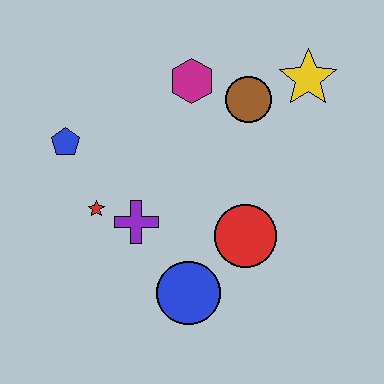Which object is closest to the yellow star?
The brown circle is closest to the yellow star.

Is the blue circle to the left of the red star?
No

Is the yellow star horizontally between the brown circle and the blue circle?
No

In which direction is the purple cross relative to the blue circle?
The purple cross is above the blue circle.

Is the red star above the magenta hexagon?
No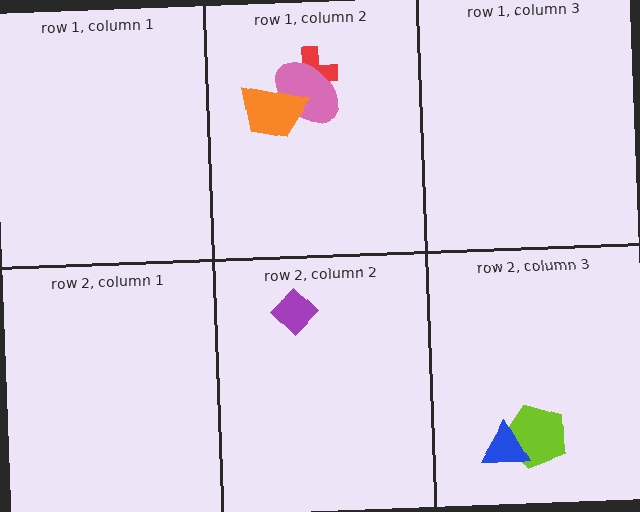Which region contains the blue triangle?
The row 2, column 3 region.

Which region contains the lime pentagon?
The row 2, column 3 region.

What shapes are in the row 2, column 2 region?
The purple diamond.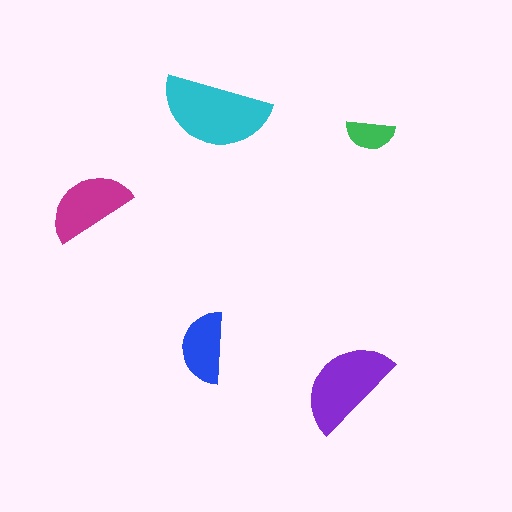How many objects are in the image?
There are 5 objects in the image.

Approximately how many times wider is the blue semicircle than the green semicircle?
About 1.5 times wider.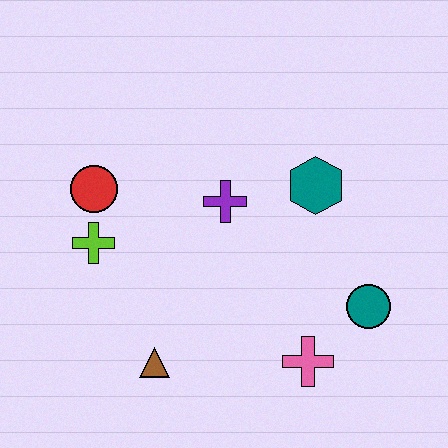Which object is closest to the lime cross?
The red circle is closest to the lime cross.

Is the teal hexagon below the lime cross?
No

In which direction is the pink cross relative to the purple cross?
The pink cross is below the purple cross.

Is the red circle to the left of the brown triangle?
Yes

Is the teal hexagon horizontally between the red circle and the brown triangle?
No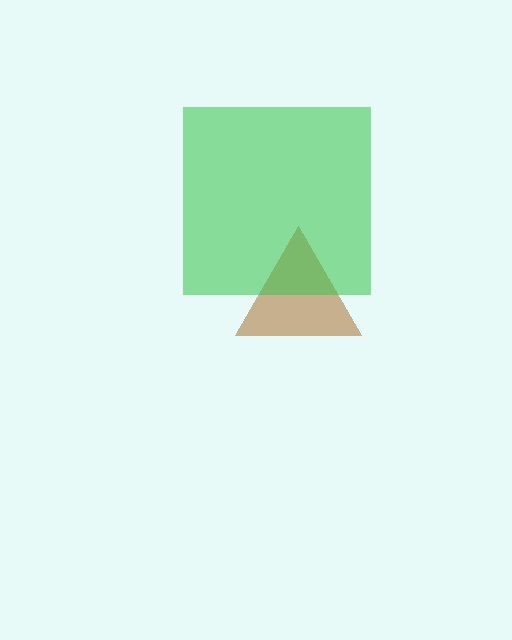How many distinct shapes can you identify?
There are 2 distinct shapes: a brown triangle, a green square.